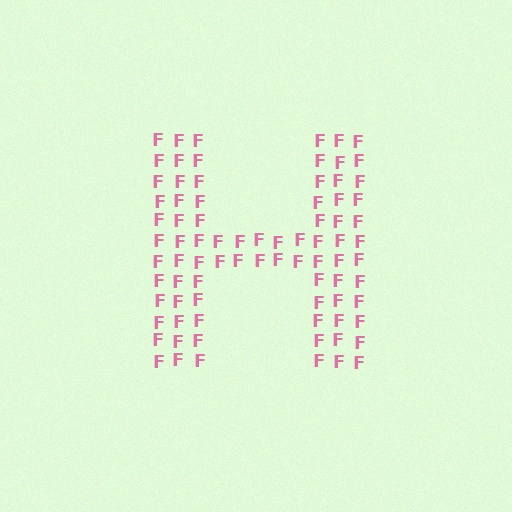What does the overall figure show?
The overall figure shows the letter H.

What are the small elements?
The small elements are letter F's.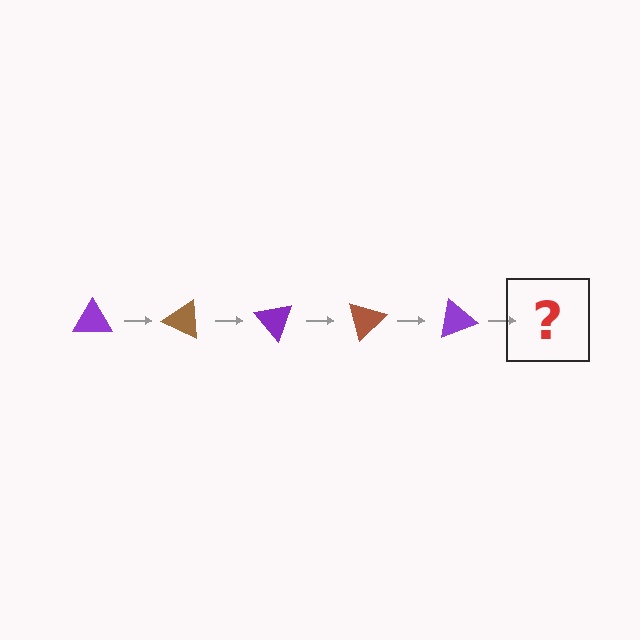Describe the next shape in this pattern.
It should be a brown triangle, rotated 125 degrees from the start.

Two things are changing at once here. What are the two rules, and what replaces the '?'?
The two rules are that it rotates 25 degrees each step and the color cycles through purple and brown. The '?' should be a brown triangle, rotated 125 degrees from the start.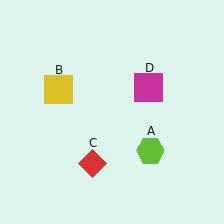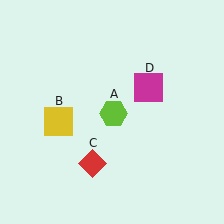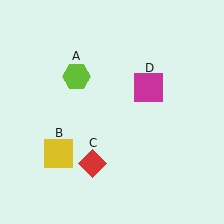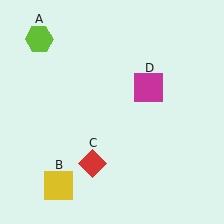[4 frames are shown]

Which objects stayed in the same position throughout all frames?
Red diamond (object C) and magenta square (object D) remained stationary.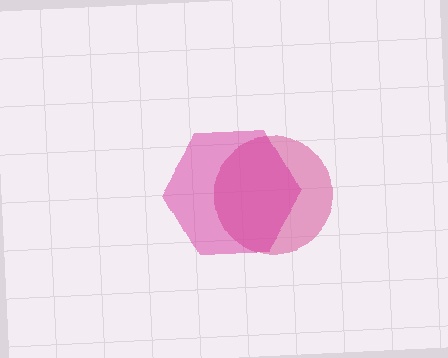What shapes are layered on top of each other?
The layered shapes are: a pink circle, a magenta hexagon.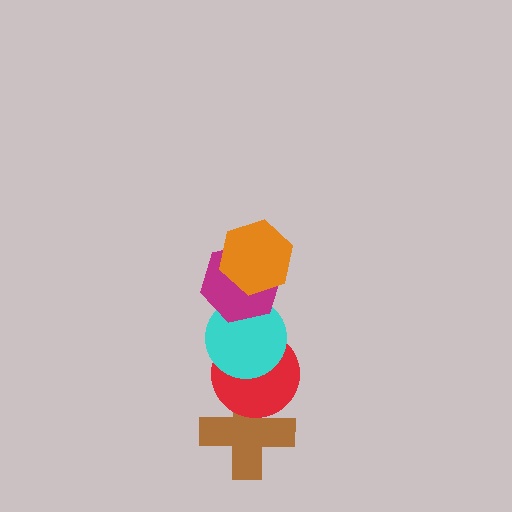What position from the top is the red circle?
The red circle is 4th from the top.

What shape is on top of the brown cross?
The red circle is on top of the brown cross.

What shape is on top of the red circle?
The cyan circle is on top of the red circle.